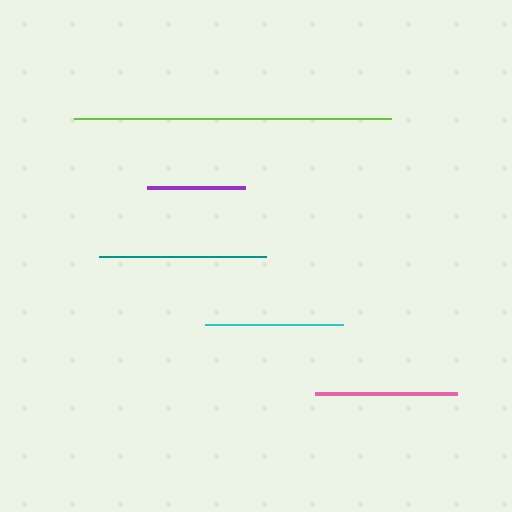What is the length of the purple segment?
The purple segment is approximately 98 pixels long.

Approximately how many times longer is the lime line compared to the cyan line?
The lime line is approximately 2.3 times the length of the cyan line.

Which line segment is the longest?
The lime line is the longest at approximately 317 pixels.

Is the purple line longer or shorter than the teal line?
The teal line is longer than the purple line.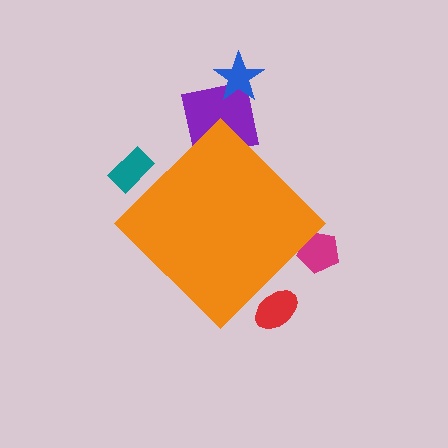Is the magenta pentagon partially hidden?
Yes, the magenta pentagon is partially hidden behind the orange diamond.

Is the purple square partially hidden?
Yes, the purple square is partially hidden behind the orange diamond.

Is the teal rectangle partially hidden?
Yes, the teal rectangle is partially hidden behind the orange diamond.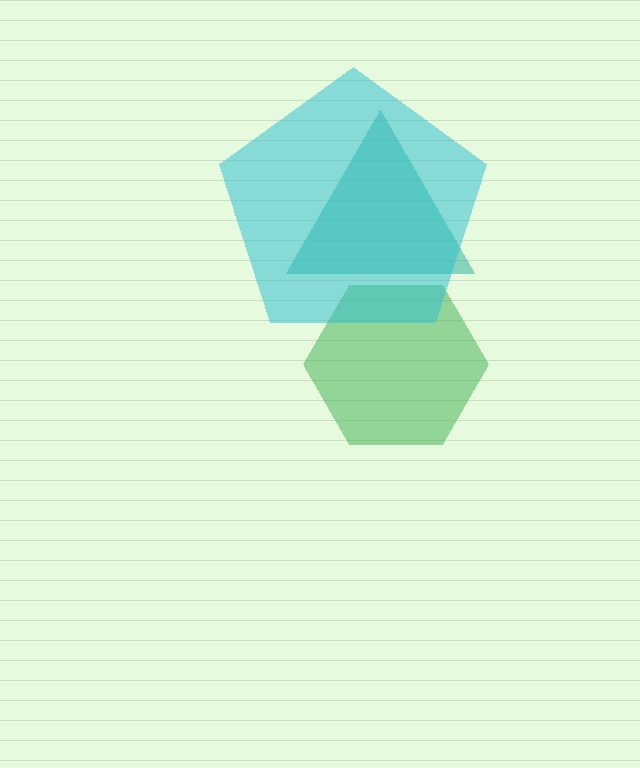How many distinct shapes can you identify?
There are 3 distinct shapes: a green hexagon, a teal triangle, a cyan pentagon.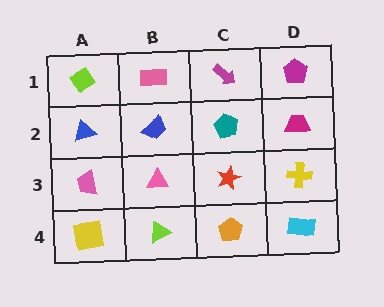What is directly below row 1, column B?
A blue trapezoid.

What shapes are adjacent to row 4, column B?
A pink triangle (row 3, column B), a yellow square (row 4, column A), an orange pentagon (row 4, column C).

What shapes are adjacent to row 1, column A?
A blue triangle (row 2, column A), a pink rectangle (row 1, column B).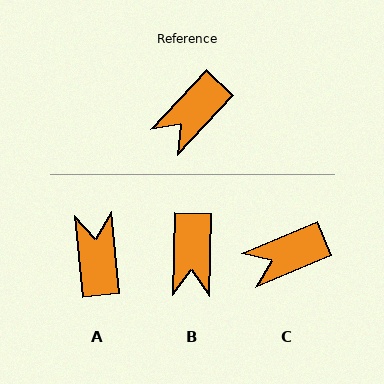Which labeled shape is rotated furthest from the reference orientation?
A, about 131 degrees away.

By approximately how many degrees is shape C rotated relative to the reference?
Approximately 24 degrees clockwise.